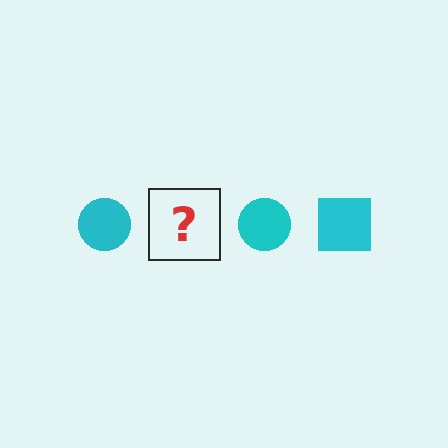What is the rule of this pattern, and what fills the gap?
The rule is that the pattern cycles through circle, square shapes in cyan. The gap should be filled with a cyan square.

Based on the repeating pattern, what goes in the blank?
The blank should be a cyan square.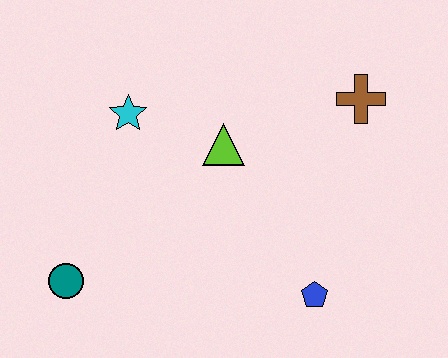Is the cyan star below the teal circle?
No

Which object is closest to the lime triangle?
The cyan star is closest to the lime triangle.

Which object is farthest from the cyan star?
The blue pentagon is farthest from the cyan star.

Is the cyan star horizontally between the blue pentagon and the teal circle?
Yes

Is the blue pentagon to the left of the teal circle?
No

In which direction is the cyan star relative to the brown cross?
The cyan star is to the left of the brown cross.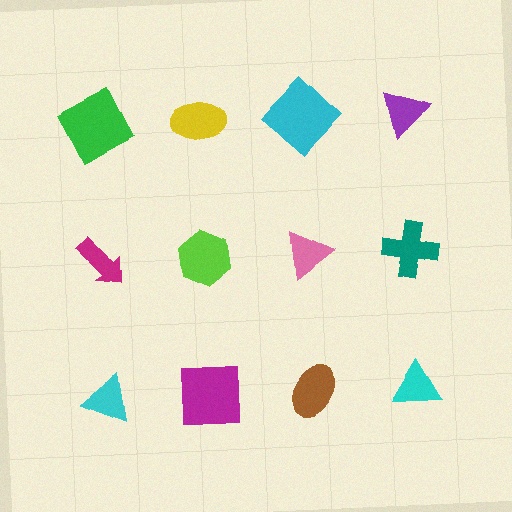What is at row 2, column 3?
A pink triangle.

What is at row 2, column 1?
A magenta arrow.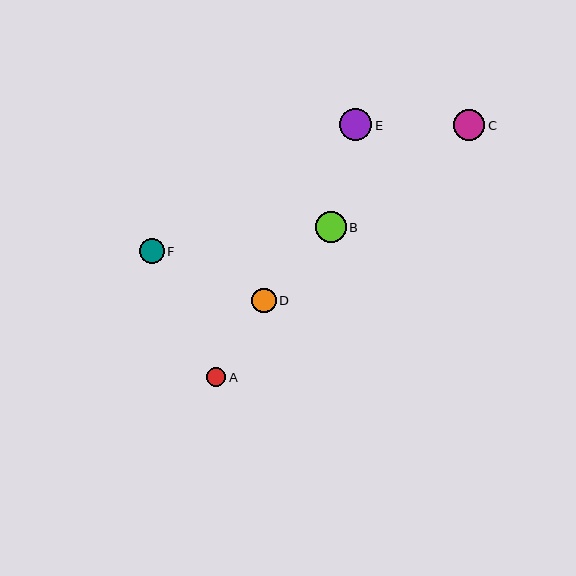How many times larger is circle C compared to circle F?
Circle C is approximately 1.3 times the size of circle F.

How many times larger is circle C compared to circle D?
Circle C is approximately 1.3 times the size of circle D.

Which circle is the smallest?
Circle A is the smallest with a size of approximately 19 pixels.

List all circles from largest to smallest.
From largest to smallest: E, C, B, D, F, A.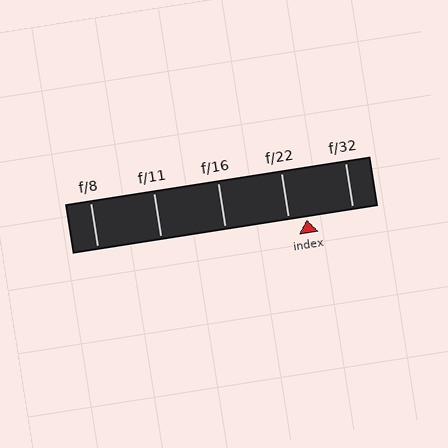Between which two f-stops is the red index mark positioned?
The index mark is between f/22 and f/32.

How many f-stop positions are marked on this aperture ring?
There are 5 f-stop positions marked.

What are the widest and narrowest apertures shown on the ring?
The widest aperture shown is f/8 and the narrowest is f/32.